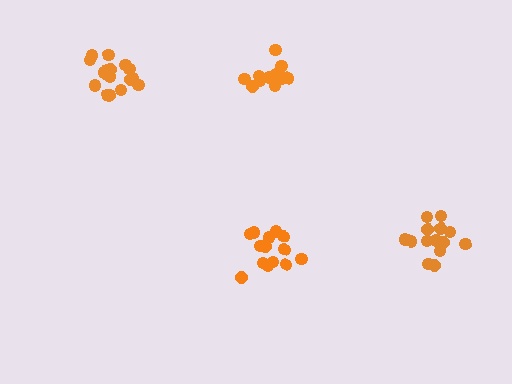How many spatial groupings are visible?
There are 4 spatial groupings.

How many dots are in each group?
Group 1: 14 dots, Group 2: 15 dots, Group 3: 18 dots, Group 4: 13 dots (60 total).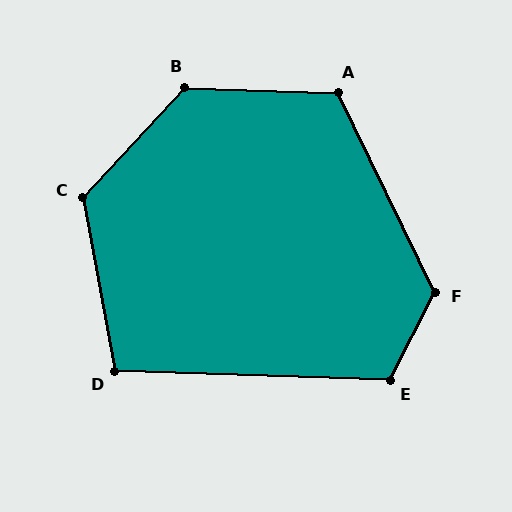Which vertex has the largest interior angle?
B, at approximately 131 degrees.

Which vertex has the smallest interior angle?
D, at approximately 102 degrees.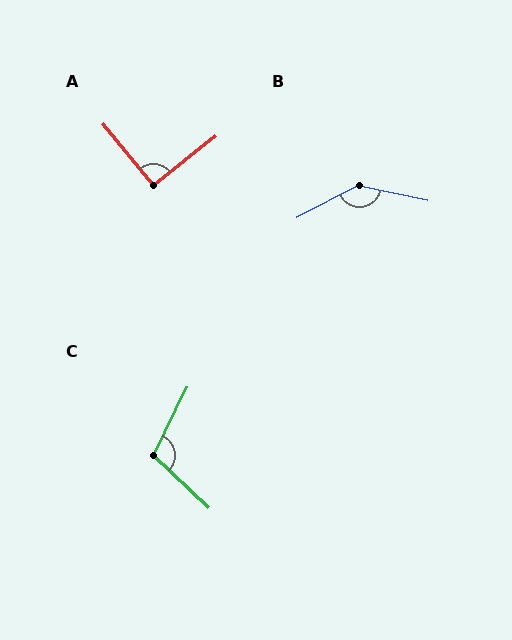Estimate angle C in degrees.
Approximately 108 degrees.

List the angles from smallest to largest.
A (91°), C (108°), B (141°).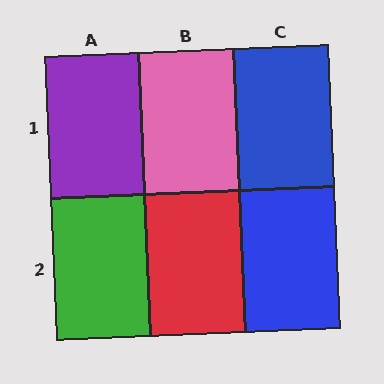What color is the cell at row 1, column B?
Pink.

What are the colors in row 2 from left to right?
Green, red, blue.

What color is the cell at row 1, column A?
Purple.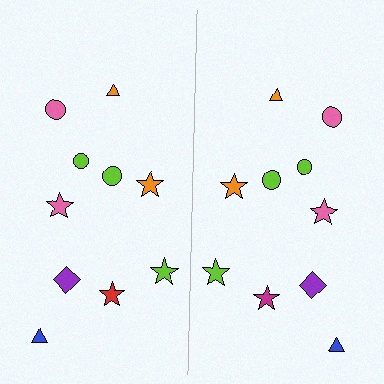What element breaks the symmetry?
The magenta star on the right side breaks the symmetry — its mirror counterpart is red.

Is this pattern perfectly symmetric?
No, the pattern is not perfectly symmetric. The magenta star on the right side breaks the symmetry — its mirror counterpart is red.